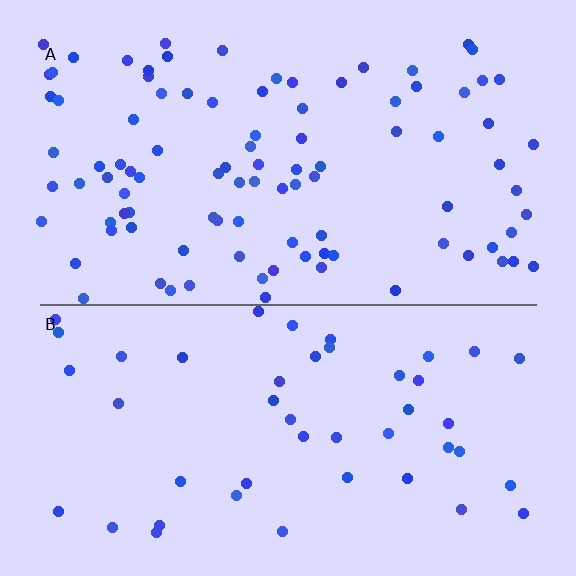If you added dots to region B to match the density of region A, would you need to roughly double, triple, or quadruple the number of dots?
Approximately double.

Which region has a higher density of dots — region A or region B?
A (the top).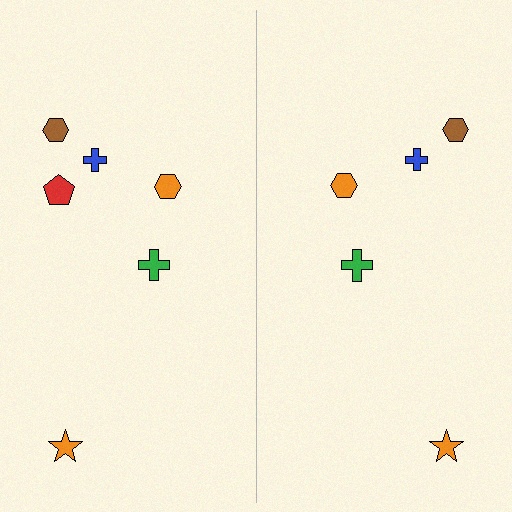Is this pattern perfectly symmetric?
No, the pattern is not perfectly symmetric. A red pentagon is missing from the right side.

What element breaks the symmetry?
A red pentagon is missing from the right side.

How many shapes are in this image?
There are 11 shapes in this image.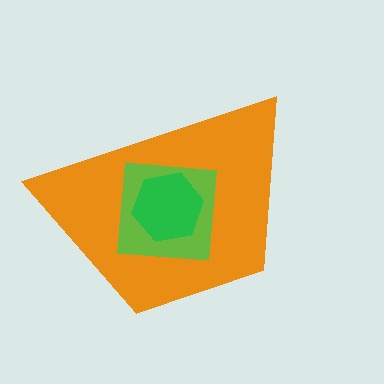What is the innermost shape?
The green hexagon.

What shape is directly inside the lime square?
The green hexagon.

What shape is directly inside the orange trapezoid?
The lime square.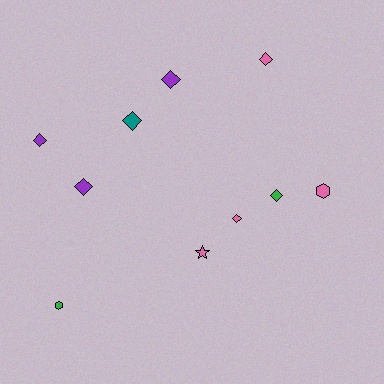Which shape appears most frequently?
Diamond, with 7 objects.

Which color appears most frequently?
Pink, with 4 objects.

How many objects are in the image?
There are 10 objects.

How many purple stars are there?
There are no purple stars.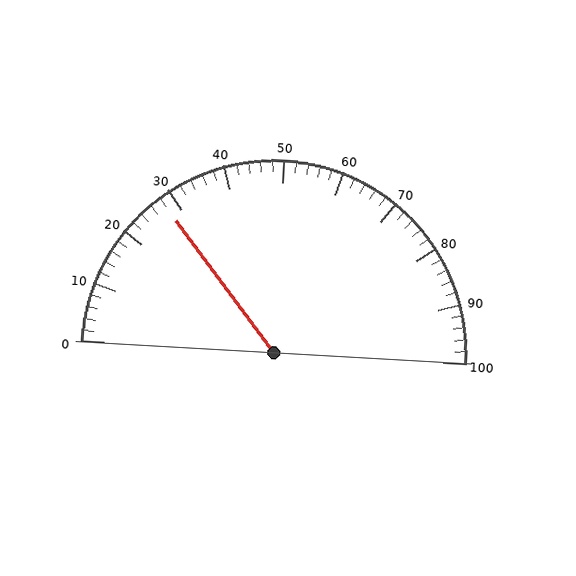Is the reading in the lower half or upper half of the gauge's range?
The reading is in the lower half of the range (0 to 100).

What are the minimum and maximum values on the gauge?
The gauge ranges from 0 to 100.